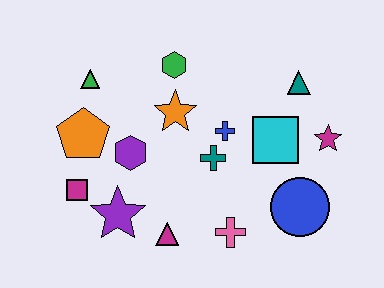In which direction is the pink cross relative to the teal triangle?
The pink cross is below the teal triangle.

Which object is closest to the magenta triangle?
The purple star is closest to the magenta triangle.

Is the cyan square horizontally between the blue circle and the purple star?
Yes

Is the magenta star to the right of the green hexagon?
Yes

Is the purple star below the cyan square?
Yes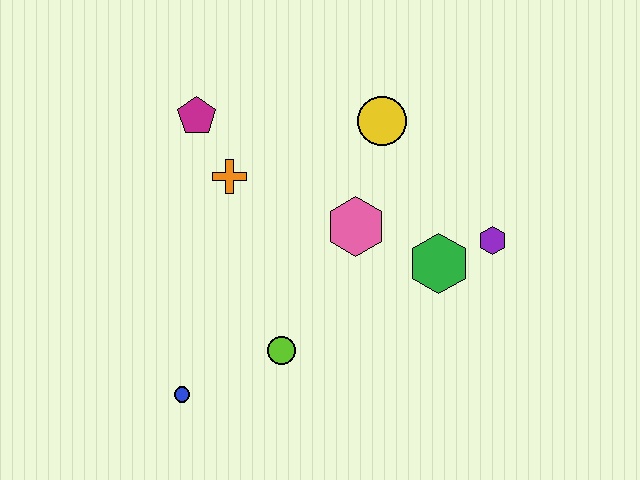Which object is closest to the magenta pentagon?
The orange cross is closest to the magenta pentagon.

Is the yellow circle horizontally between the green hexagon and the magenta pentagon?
Yes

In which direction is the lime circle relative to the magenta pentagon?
The lime circle is below the magenta pentagon.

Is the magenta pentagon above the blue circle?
Yes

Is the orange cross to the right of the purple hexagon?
No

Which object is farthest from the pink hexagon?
The blue circle is farthest from the pink hexagon.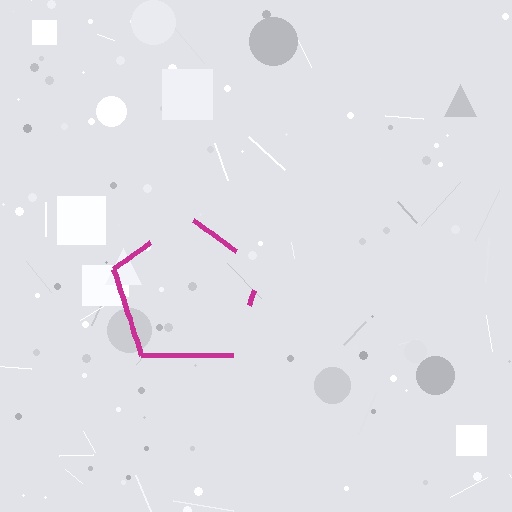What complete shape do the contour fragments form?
The contour fragments form a pentagon.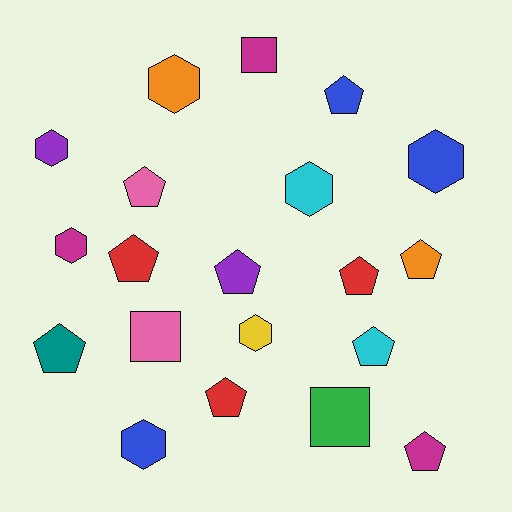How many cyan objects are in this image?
There are 2 cyan objects.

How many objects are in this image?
There are 20 objects.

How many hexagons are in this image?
There are 7 hexagons.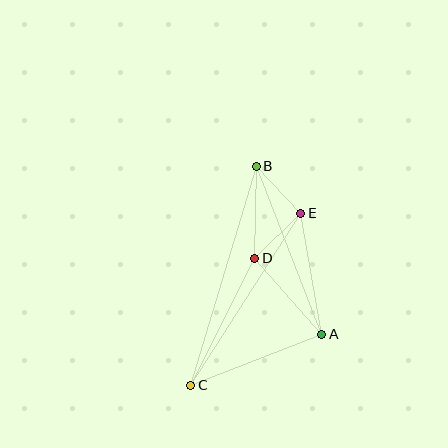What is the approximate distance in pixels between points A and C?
The distance between A and C is approximately 140 pixels.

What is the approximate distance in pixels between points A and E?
The distance between A and E is approximately 123 pixels.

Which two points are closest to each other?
Points D and E are closest to each other.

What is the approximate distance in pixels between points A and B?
The distance between A and B is approximately 180 pixels.